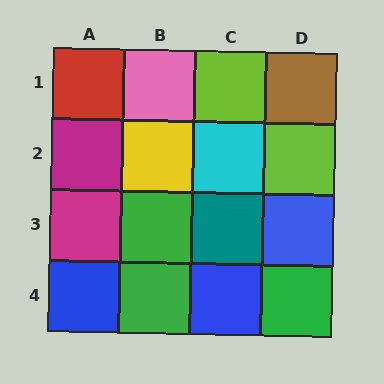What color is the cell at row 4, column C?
Blue.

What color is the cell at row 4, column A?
Blue.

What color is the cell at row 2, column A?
Magenta.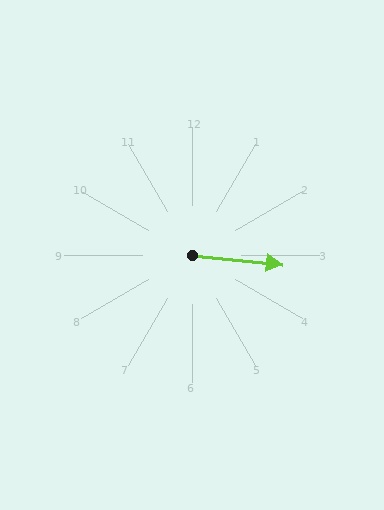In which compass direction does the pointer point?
East.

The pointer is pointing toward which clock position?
Roughly 3 o'clock.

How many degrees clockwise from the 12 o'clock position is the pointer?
Approximately 96 degrees.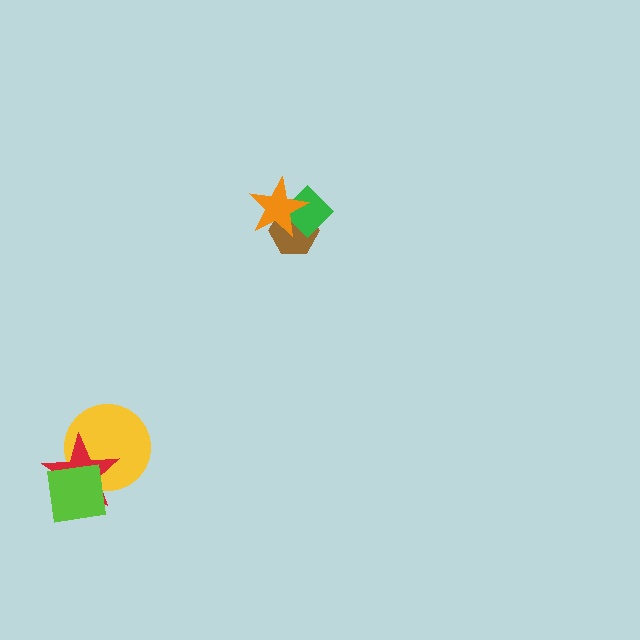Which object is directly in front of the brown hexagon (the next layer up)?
The green diamond is directly in front of the brown hexagon.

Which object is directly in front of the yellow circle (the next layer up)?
The red star is directly in front of the yellow circle.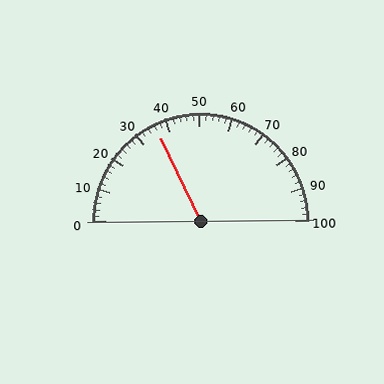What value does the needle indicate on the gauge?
The needle indicates approximately 36.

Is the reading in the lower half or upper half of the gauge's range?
The reading is in the lower half of the range (0 to 100).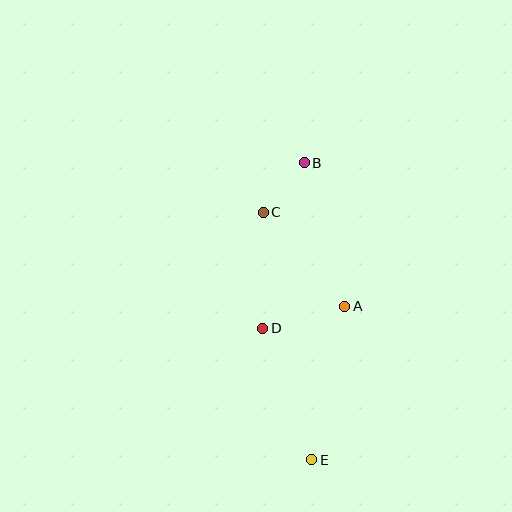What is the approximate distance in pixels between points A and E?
The distance between A and E is approximately 157 pixels.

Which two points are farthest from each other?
Points B and E are farthest from each other.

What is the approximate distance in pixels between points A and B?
The distance between A and B is approximately 149 pixels.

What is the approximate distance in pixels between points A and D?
The distance between A and D is approximately 85 pixels.